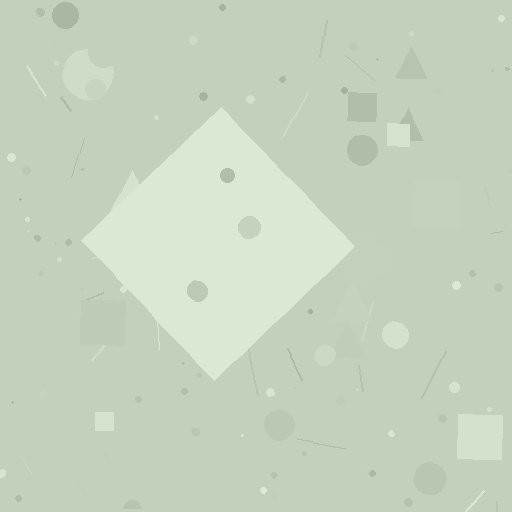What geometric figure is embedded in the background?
A diamond is embedded in the background.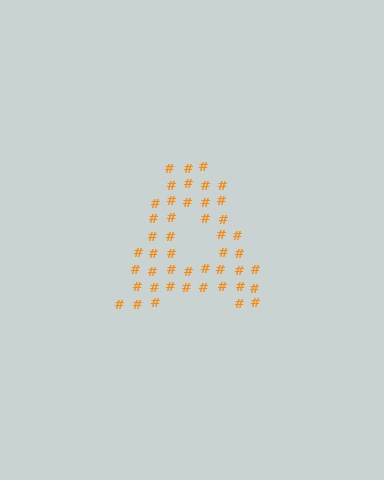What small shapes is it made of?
It is made of small hash symbols.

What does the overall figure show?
The overall figure shows the letter A.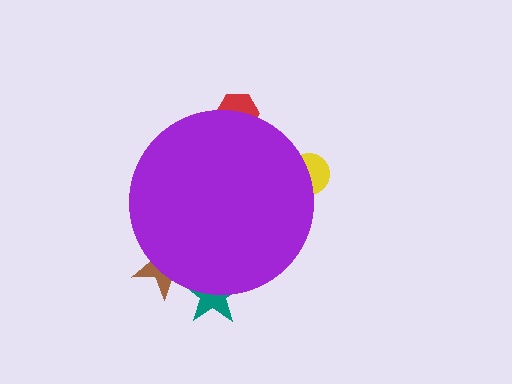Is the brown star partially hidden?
Yes, the brown star is partially hidden behind the purple circle.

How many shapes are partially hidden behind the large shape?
4 shapes are partially hidden.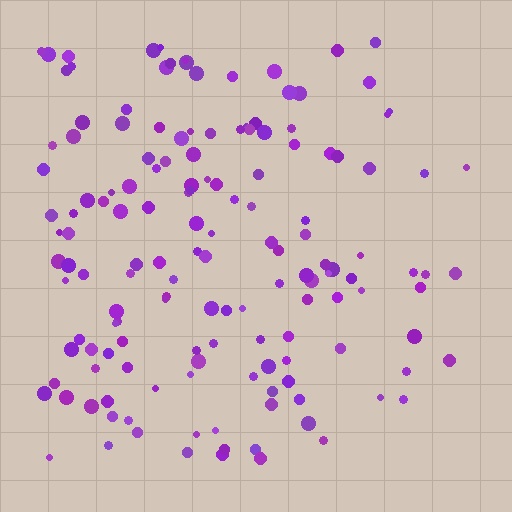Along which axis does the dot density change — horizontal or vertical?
Horizontal.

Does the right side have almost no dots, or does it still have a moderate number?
Still a moderate number, just noticeably fewer than the left.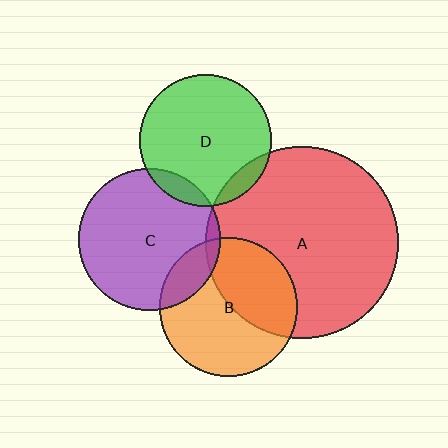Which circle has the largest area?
Circle A (red).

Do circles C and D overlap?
Yes.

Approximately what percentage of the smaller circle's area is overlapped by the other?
Approximately 10%.